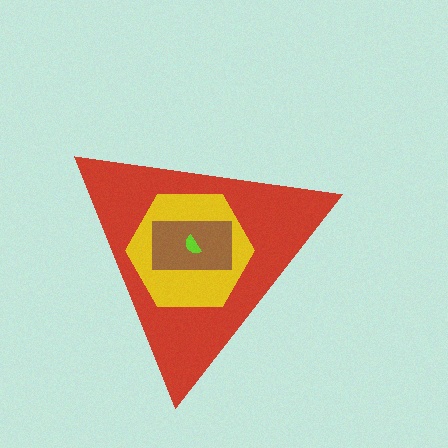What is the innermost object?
The lime semicircle.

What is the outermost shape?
The red triangle.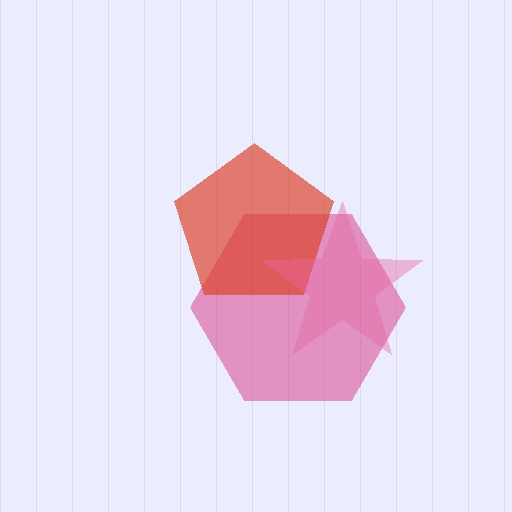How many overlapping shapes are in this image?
There are 3 overlapping shapes in the image.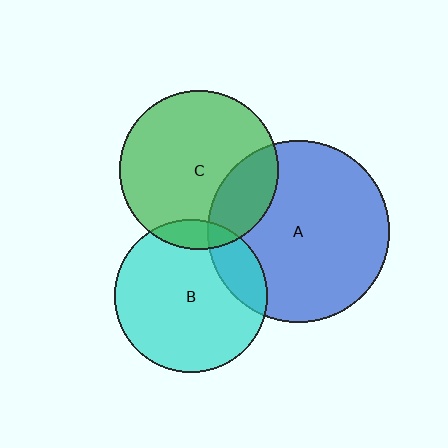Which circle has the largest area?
Circle A (blue).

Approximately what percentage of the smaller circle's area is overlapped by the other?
Approximately 25%.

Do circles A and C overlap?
Yes.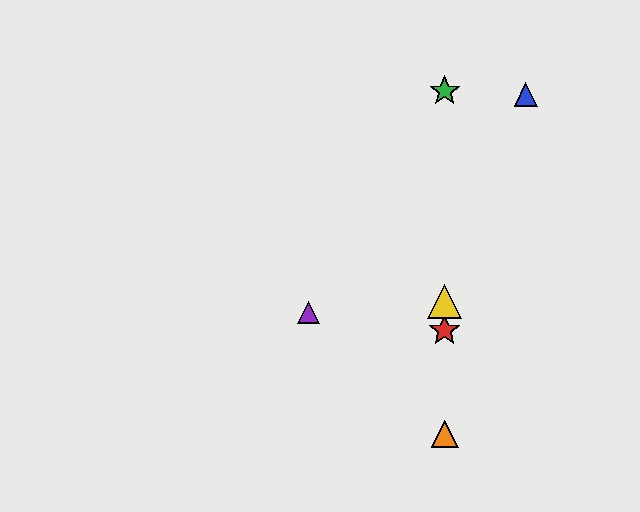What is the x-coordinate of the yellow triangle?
The yellow triangle is at x≈445.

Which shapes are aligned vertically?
The red star, the green star, the yellow triangle, the orange triangle are aligned vertically.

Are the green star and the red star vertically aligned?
Yes, both are at x≈445.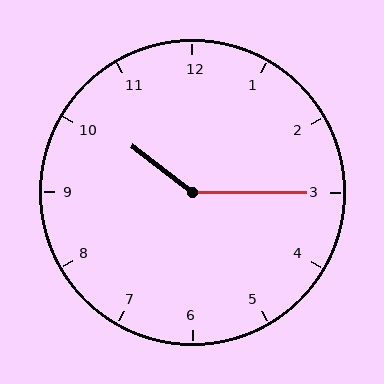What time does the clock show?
10:15.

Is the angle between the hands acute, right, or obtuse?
It is obtuse.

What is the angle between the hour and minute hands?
Approximately 142 degrees.